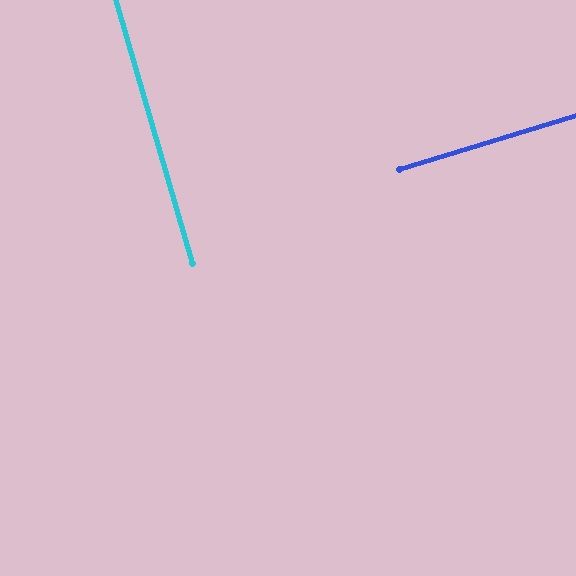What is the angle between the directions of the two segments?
Approximately 89 degrees.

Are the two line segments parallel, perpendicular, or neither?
Perpendicular — they meet at approximately 89°.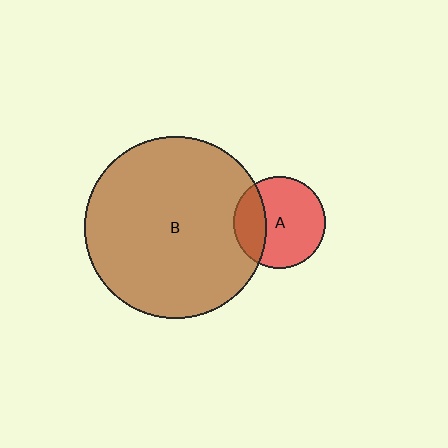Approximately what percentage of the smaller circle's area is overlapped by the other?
Approximately 25%.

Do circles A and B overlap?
Yes.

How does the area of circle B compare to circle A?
Approximately 4.0 times.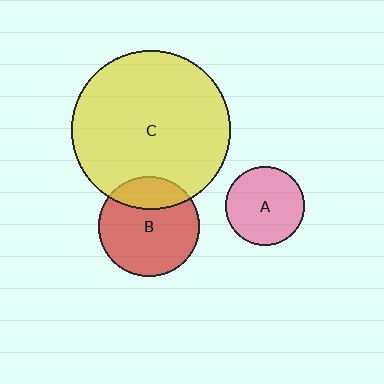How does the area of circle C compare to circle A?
Approximately 4.1 times.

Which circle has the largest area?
Circle C (yellow).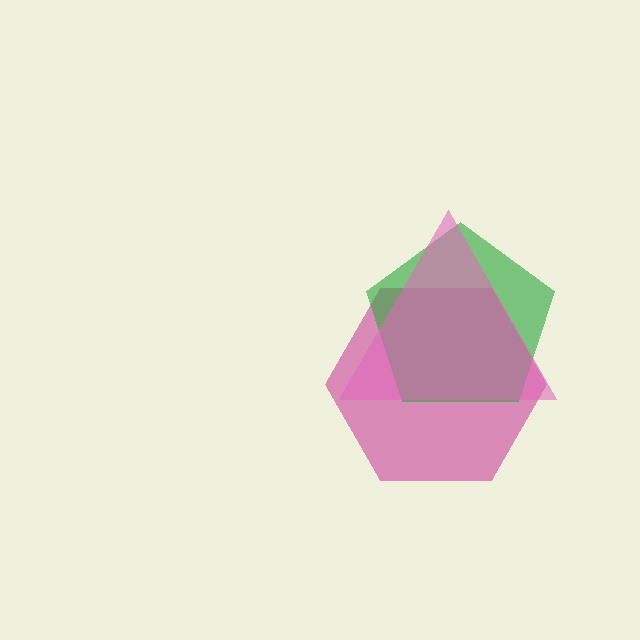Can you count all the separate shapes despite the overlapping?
Yes, there are 3 separate shapes.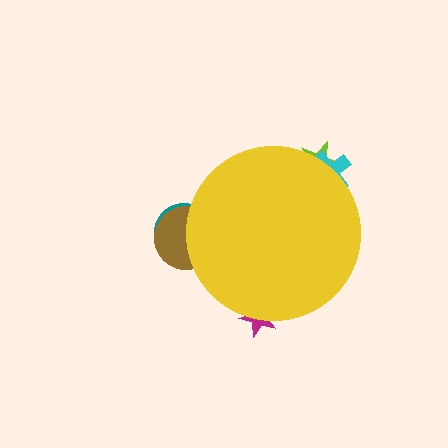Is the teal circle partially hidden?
Yes, the teal circle is partially hidden behind the yellow circle.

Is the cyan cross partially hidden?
Yes, the cyan cross is partially hidden behind the yellow circle.